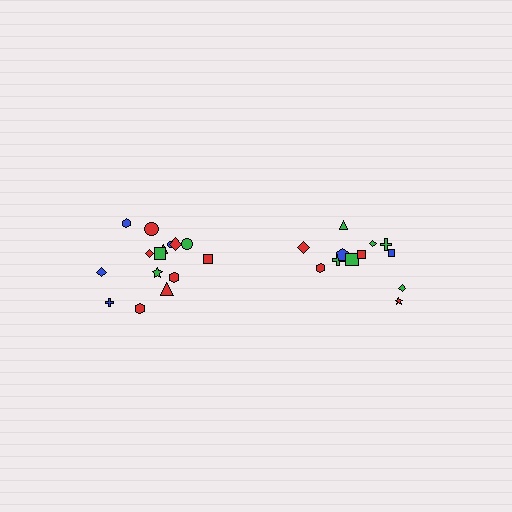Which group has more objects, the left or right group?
The left group.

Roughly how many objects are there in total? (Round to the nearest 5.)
Roughly 25 objects in total.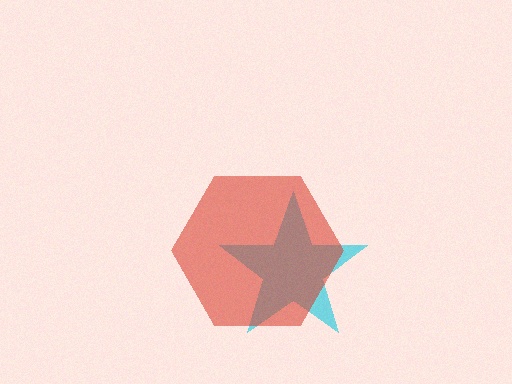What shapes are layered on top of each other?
The layered shapes are: a cyan star, a red hexagon.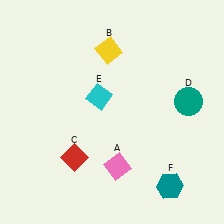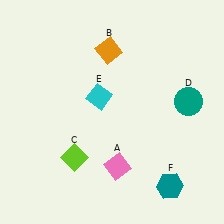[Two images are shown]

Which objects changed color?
B changed from yellow to orange. C changed from red to lime.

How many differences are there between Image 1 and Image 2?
There are 2 differences between the two images.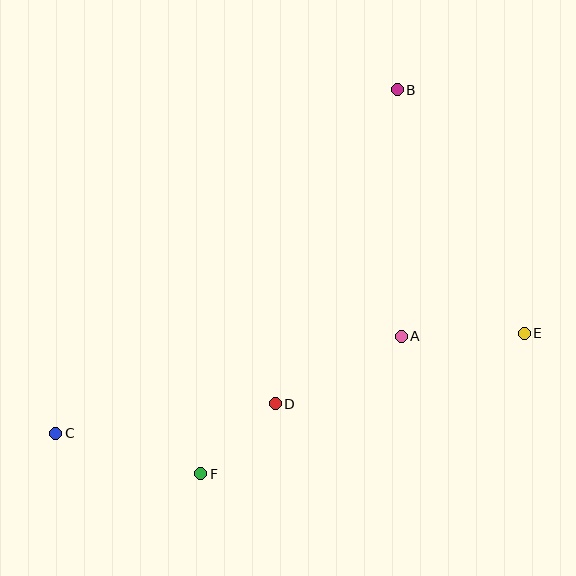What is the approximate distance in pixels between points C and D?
The distance between C and D is approximately 222 pixels.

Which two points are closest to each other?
Points D and F are closest to each other.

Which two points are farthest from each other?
Points B and C are farthest from each other.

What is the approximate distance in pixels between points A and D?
The distance between A and D is approximately 143 pixels.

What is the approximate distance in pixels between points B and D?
The distance between B and D is approximately 337 pixels.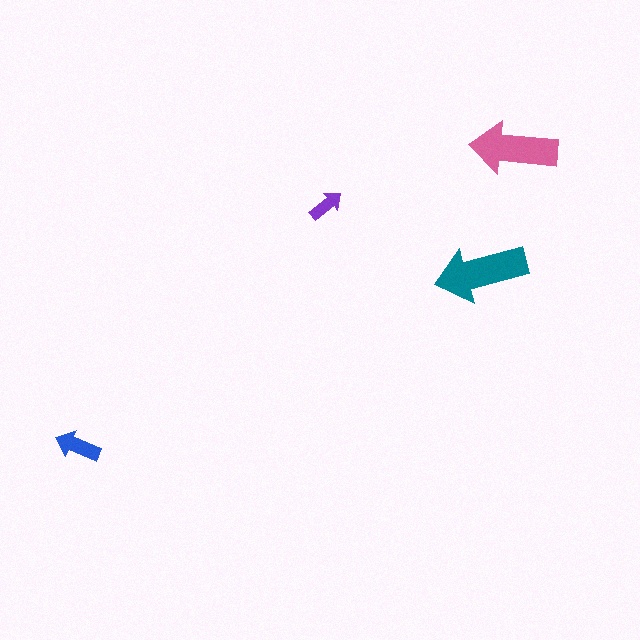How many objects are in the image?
There are 4 objects in the image.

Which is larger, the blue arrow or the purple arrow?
The blue one.